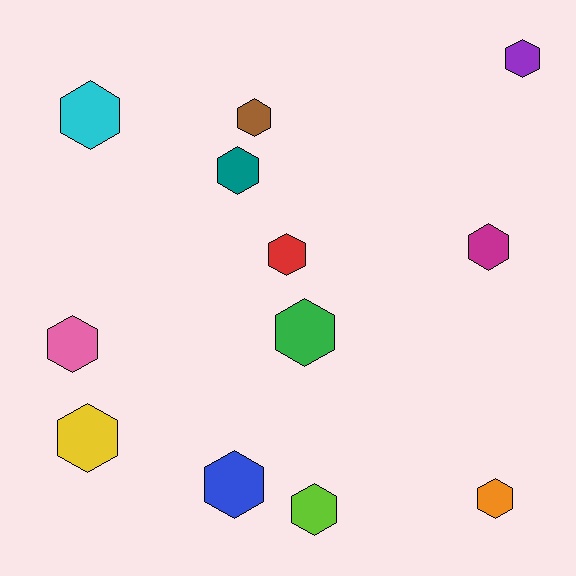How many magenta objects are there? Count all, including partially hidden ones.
There is 1 magenta object.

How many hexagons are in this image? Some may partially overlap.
There are 12 hexagons.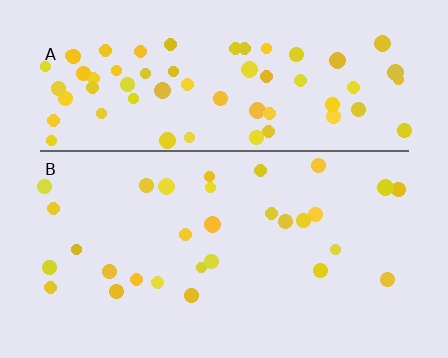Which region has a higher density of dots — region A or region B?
A (the top).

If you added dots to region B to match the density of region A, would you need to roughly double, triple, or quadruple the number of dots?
Approximately double.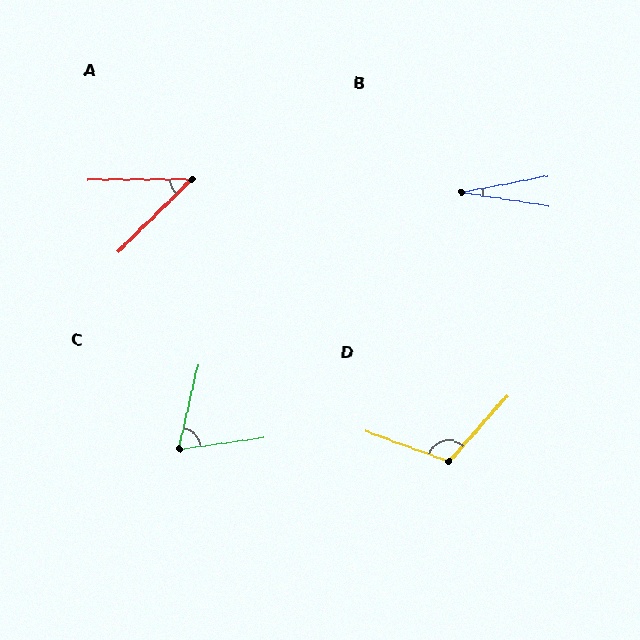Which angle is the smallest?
B, at approximately 20 degrees.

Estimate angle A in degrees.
Approximately 45 degrees.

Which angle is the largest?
D, at approximately 112 degrees.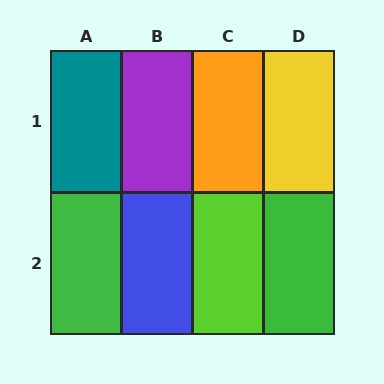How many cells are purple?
1 cell is purple.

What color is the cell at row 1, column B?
Purple.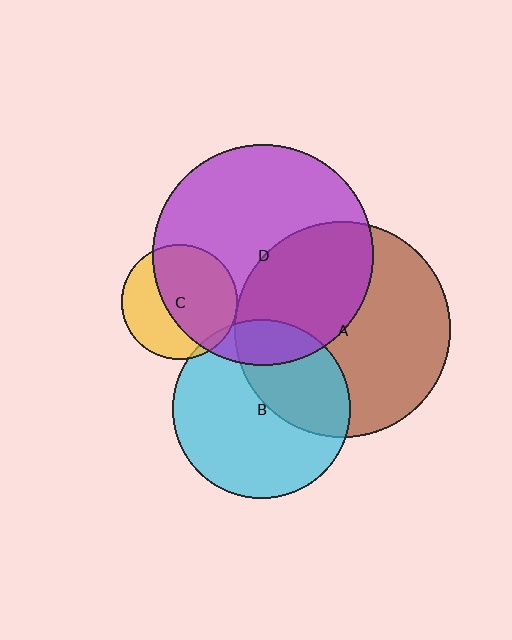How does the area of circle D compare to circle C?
Approximately 3.7 times.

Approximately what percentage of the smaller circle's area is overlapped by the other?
Approximately 60%.